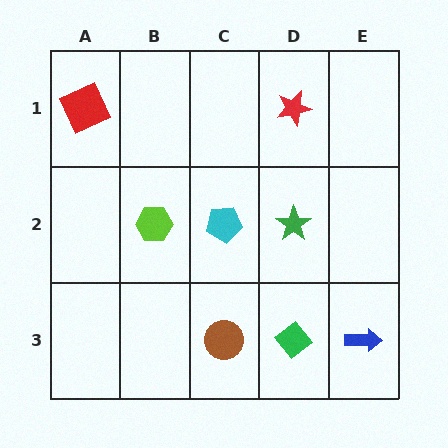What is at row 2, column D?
A green star.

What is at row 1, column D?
A red star.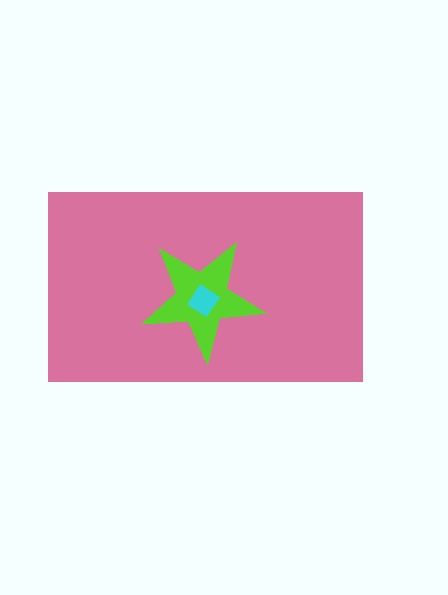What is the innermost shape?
The cyan diamond.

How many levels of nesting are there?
3.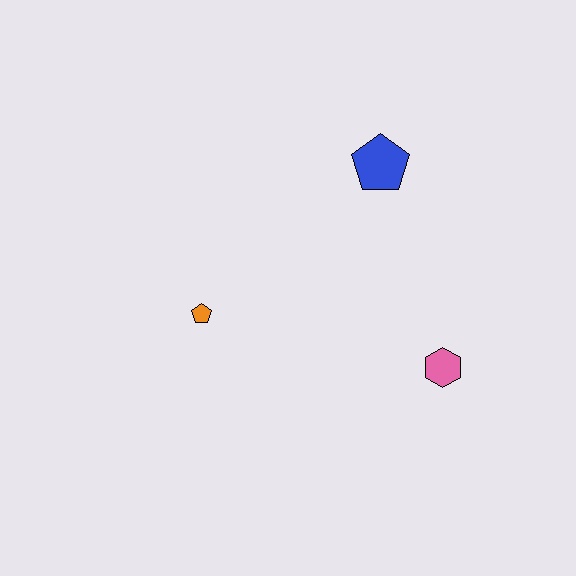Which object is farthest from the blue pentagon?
The orange pentagon is farthest from the blue pentagon.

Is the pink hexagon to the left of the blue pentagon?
No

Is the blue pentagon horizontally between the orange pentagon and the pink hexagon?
Yes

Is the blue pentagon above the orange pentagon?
Yes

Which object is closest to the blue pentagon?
The pink hexagon is closest to the blue pentagon.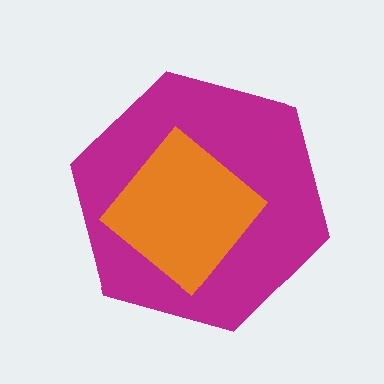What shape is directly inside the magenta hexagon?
The orange diamond.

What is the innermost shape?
The orange diamond.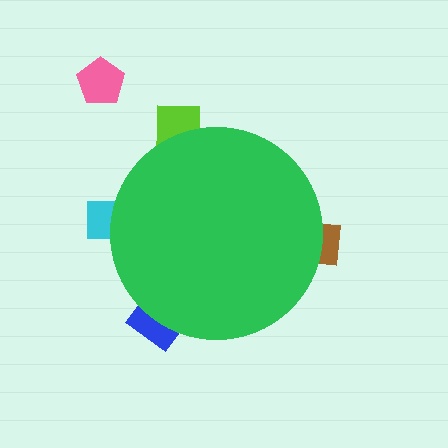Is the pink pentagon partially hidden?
No, the pink pentagon is fully visible.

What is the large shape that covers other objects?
A green circle.